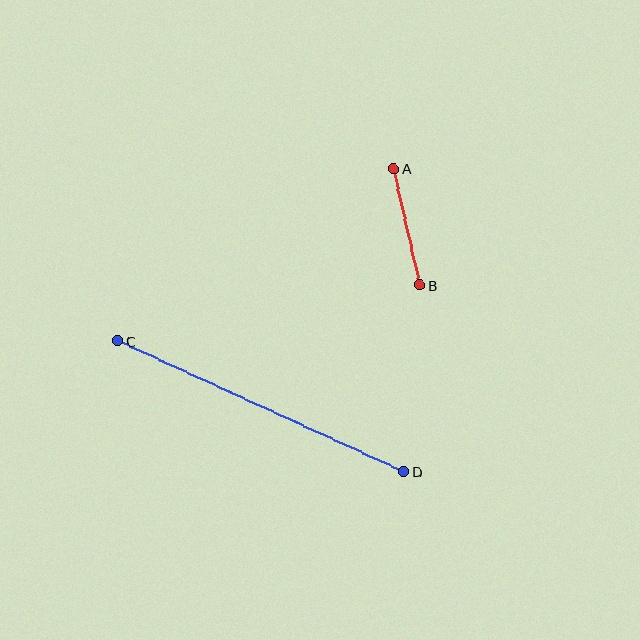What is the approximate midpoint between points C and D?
The midpoint is at approximately (261, 406) pixels.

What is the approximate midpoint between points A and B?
The midpoint is at approximately (407, 227) pixels.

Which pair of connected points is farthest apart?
Points C and D are farthest apart.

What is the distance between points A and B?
The distance is approximately 119 pixels.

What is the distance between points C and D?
The distance is approximately 314 pixels.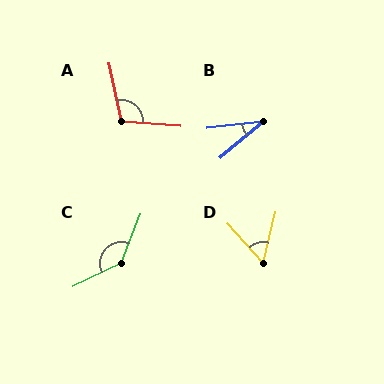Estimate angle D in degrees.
Approximately 56 degrees.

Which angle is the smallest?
B, at approximately 33 degrees.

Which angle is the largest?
C, at approximately 137 degrees.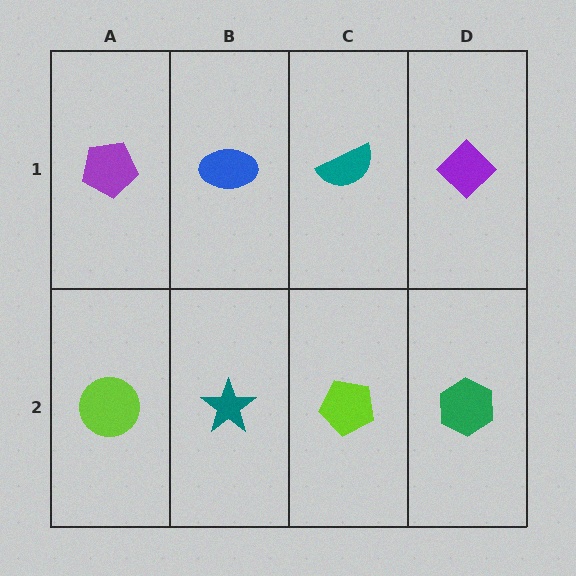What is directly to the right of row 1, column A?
A blue ellipse.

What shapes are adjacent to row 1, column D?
A green hexagon (row 2, column D), a teal semicircle (row 1, column C).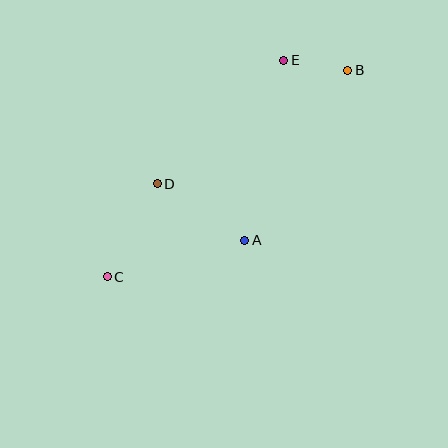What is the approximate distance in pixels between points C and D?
The distance between C and D is approximately 106 pixels.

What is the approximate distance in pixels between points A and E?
The distance between A and E is approximately 184 pixels.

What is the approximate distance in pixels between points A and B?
The distance between A and B is approximately 199 pixels.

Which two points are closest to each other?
Points B and E are closest to each other.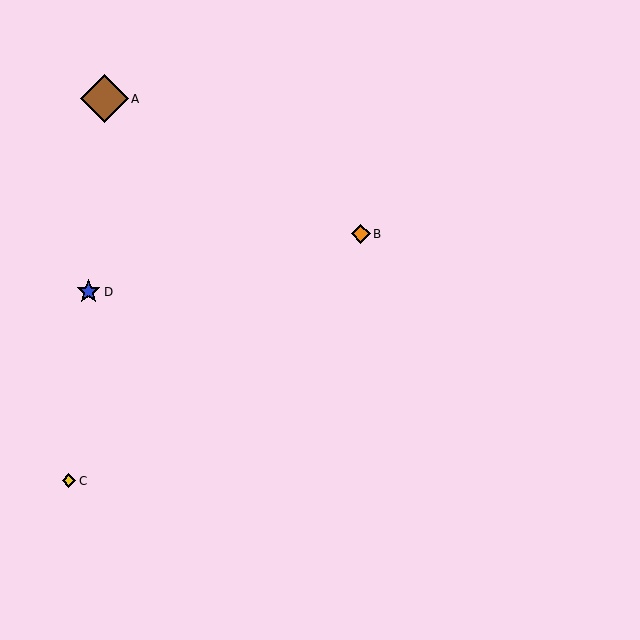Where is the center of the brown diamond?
The center of the brown diamond is at (104, 99).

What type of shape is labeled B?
Shape B is an orange diamond.